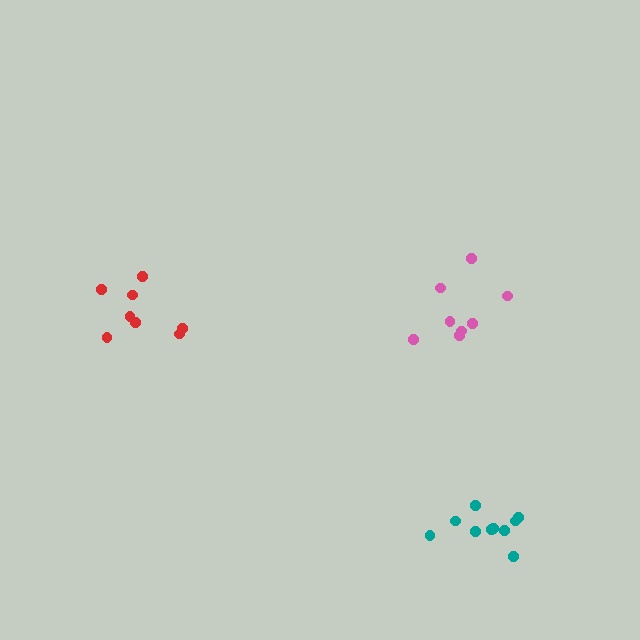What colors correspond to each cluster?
The clusters are colored: red, pink, teal.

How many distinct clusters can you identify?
There are 3 distinct clusters.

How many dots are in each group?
Group 1: 8 dots, Group 2: 8 dots, Group 3: 10 dots (26 total).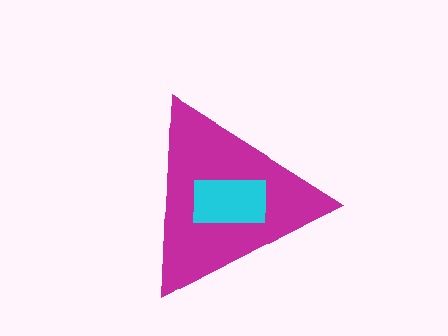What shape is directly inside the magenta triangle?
The cyan rectangle.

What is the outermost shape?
The magenta triangle.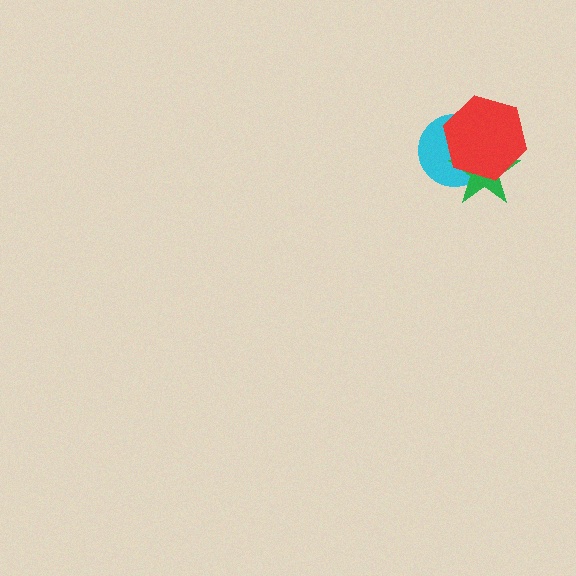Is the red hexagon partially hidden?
No, no other shape covers it.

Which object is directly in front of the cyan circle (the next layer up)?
The green star is directly in front of the cyan circle.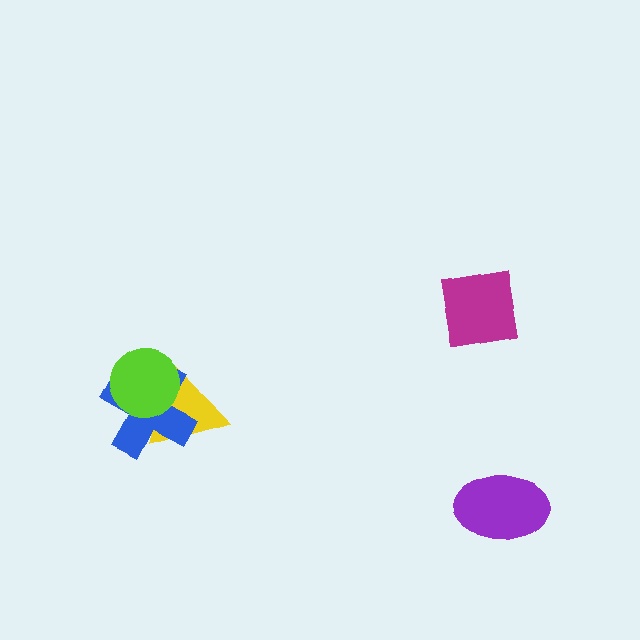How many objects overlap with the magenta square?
0 objects overlap with the magenta square.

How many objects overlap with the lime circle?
2 objects overlap with the lime circle.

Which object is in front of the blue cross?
The lime circle is in front of the blue cross.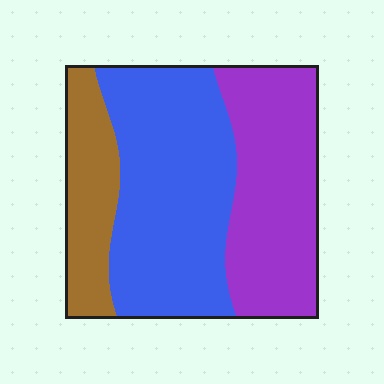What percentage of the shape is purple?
Purple covers about 35% of the shape.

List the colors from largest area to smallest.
From largest to smallest: blue, purple, brown.